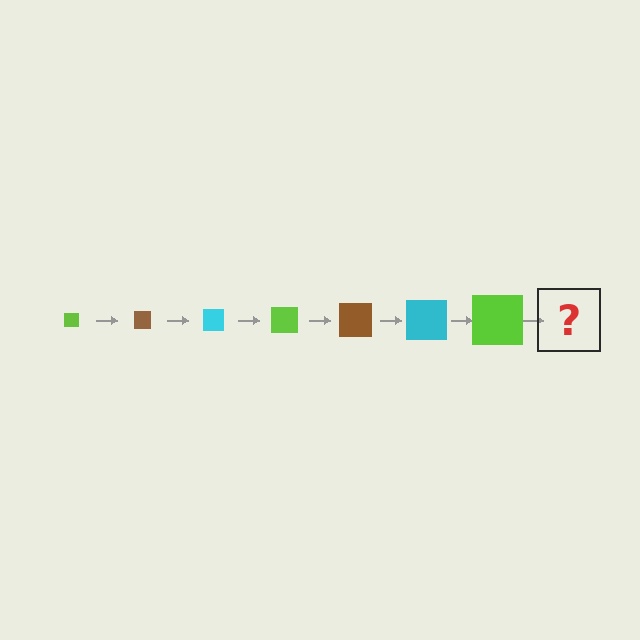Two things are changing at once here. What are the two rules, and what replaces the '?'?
The two rules are that the square grows larger each step and the color cycles through lime, brown, and cyan. The '?' should be a brown square, larger than the previous one.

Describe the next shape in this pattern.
It should be a brown square, larger than the previous one.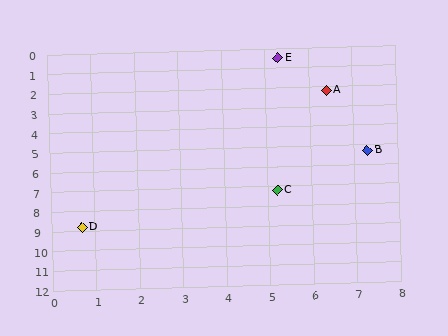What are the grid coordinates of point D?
Point D is at approximately (0.7, 8.8).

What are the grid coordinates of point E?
Point E is at approximately (5.3, 0.5).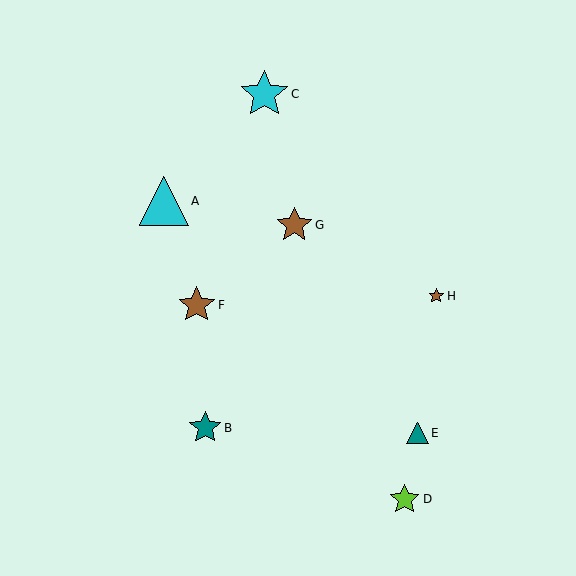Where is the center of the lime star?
The center of the lime star is at (405, 499).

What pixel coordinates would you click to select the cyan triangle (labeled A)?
Click at (164, 201) to select the cyan triangle A.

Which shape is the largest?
The cyan triangle (labeled A) is the largest.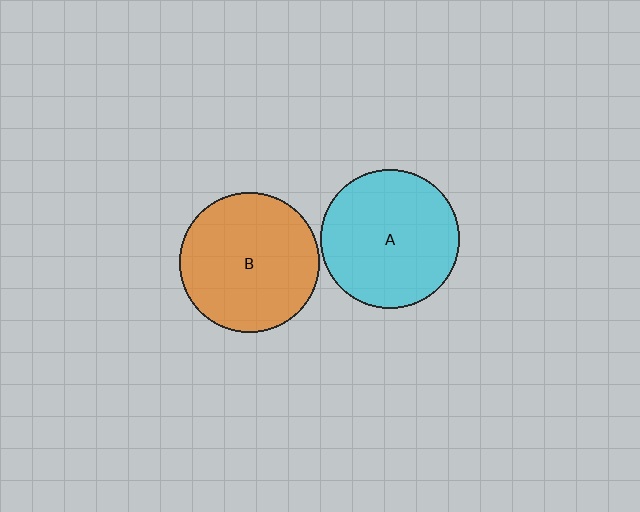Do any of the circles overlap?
No, none of the circles overlap.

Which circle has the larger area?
Circle B (orange).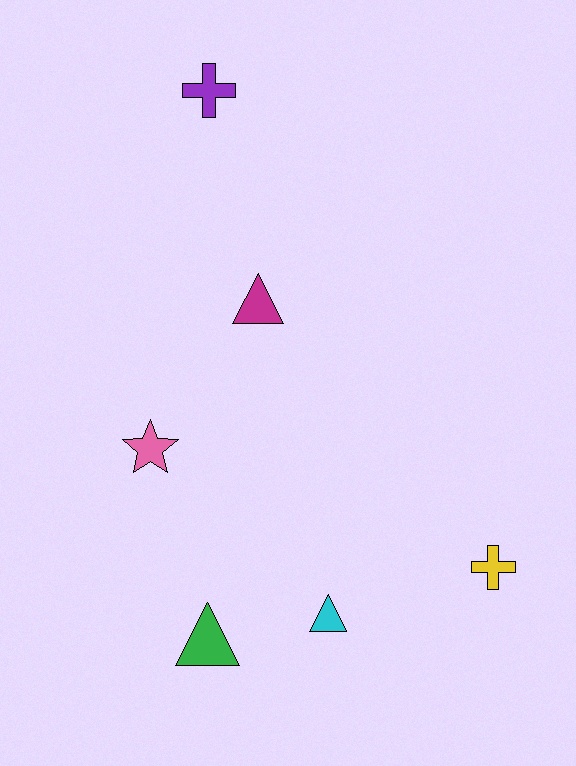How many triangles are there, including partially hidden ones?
There are 3 triangles.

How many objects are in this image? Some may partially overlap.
There are 6 objects.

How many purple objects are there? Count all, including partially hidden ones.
There is 1 purple object.